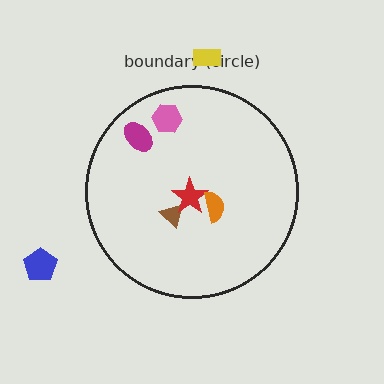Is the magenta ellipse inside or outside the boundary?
Inside.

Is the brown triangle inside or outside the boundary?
Inside.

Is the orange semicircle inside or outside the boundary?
Inside.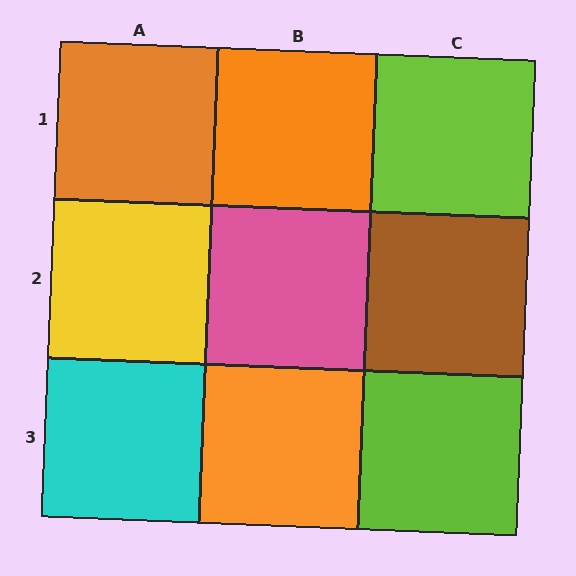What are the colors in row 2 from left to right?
Yellow, pink, brown.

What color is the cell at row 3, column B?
Orange.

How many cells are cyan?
1 cell is cyan.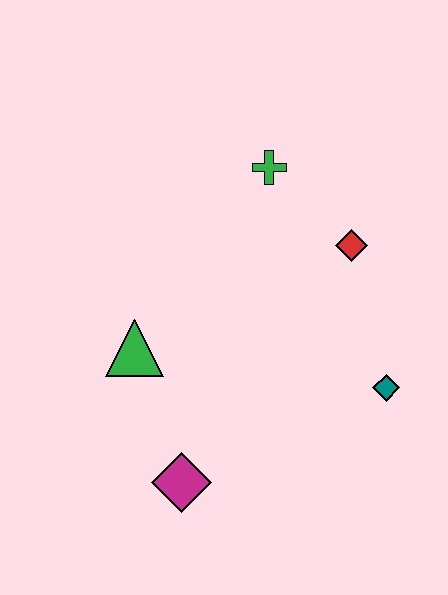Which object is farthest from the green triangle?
The teal diamond is farthest from the green triangle.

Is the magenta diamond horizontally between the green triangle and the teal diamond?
Yes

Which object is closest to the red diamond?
The green cross is closest to the red diamond.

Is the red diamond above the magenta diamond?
Yes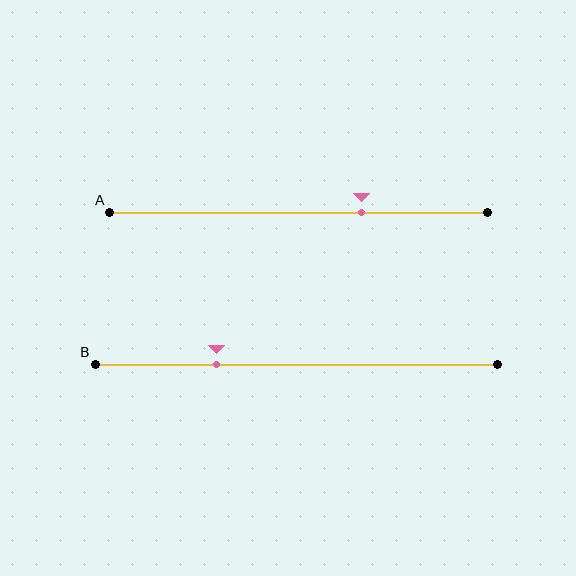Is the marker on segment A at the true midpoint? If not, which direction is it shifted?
No, the marker on segment A is shifted to the right by about 17% of the segment length.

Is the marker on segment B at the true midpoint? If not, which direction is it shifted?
No, the marker on segment B is shifted to the left by about 20% of the segment length.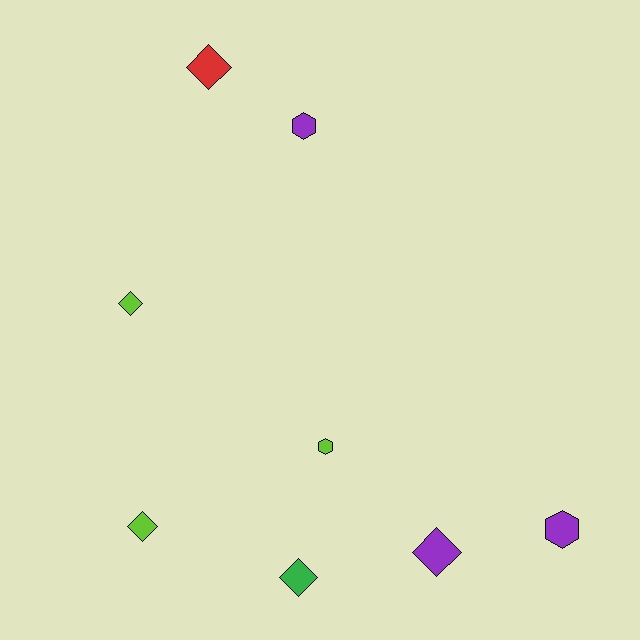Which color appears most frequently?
Purple, with 3 objects.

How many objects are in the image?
There are 8 objects.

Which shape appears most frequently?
Diamond, with 5 objects.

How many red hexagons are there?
There are no red hexagons.